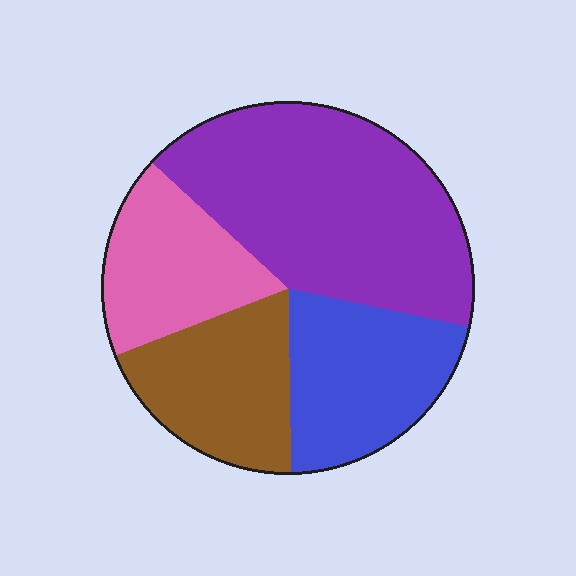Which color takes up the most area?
Purple, at roughly 40%.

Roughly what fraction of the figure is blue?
Blue takes up between a sixth and a third of the figure.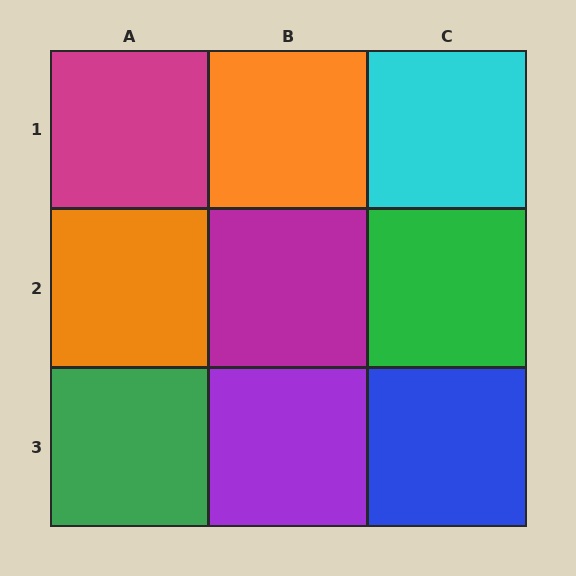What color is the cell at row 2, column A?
Orange.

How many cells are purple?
1 cell is purple.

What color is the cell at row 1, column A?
Magenta.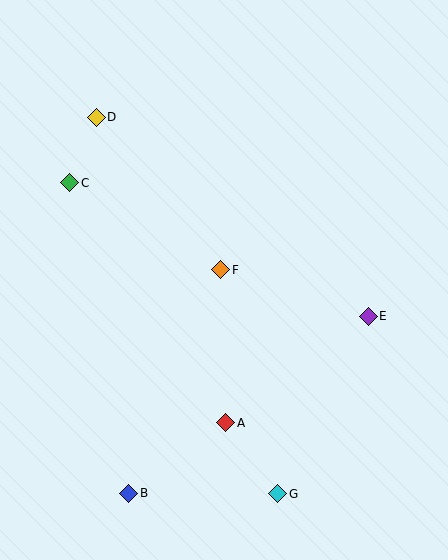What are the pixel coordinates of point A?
Point A is at (226, 423).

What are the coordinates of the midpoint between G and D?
The midpoint between G and D is at (187, 306).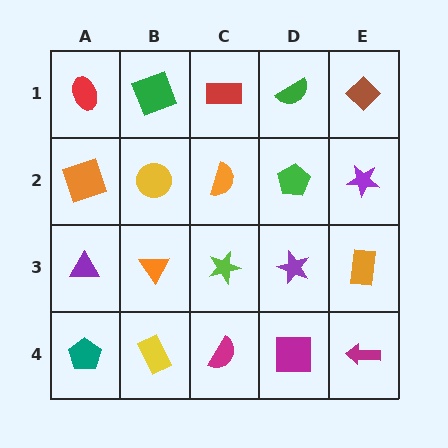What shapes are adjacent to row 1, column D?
A green pentagon (row 2, column D), a red rectangle (row 1, column C), a brown diamond (row 1, column E).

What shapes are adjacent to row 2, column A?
A red ellipse (row 1, column A), a purple triangle (row 3, column A), a yellow circle (row 2, column B).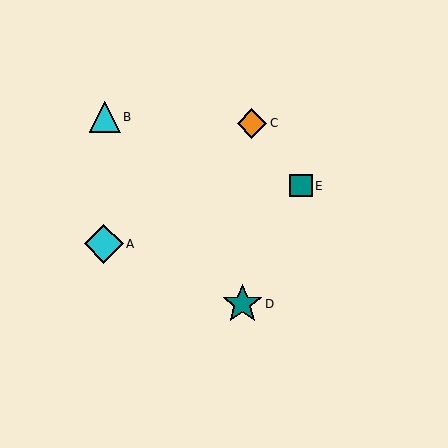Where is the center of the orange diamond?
The center of the orange diamond is at (252, 123).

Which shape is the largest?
The teal star (labeled D) is the largest.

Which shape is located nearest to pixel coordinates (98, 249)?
The cyan diamond (labeled A) at (104, 244) is nearest to that location.